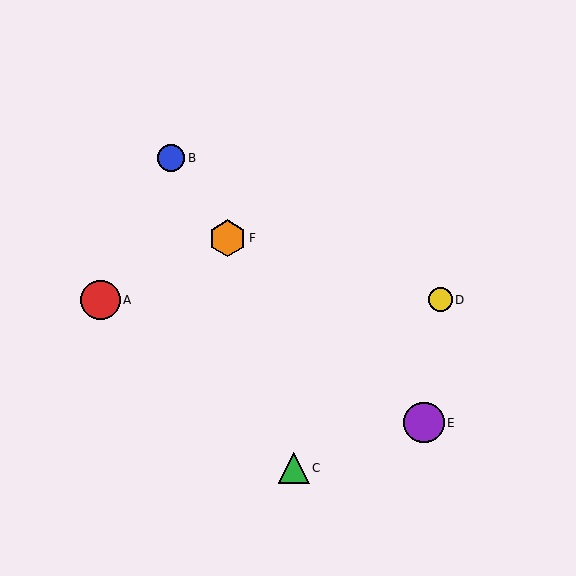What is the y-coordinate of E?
Object E is at y≈423.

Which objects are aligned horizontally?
Objects A, D are aligned horizontally.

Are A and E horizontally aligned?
No, A is at y≈300 and E is at y≈423.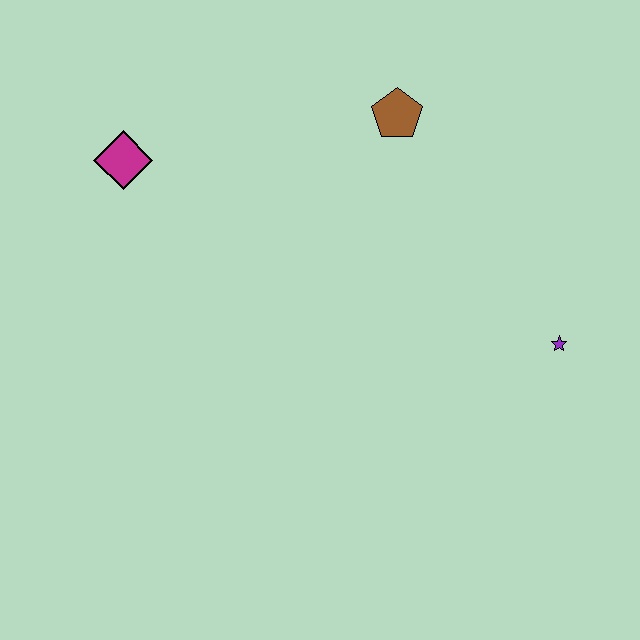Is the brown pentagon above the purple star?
Yes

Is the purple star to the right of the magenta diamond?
Yes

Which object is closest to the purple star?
The brown pentagon is closest to the purple star.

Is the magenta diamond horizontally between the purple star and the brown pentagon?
No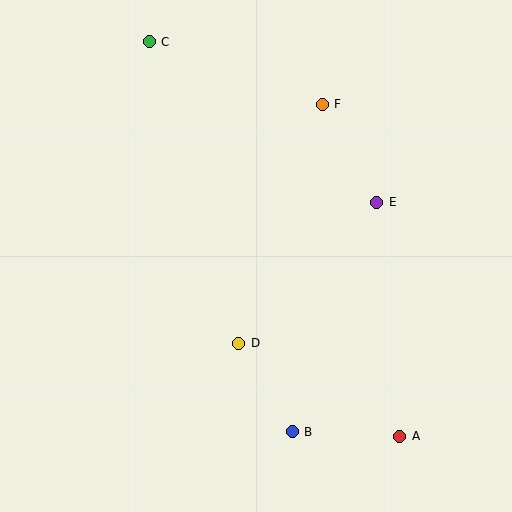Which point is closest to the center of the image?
Point D at (239, 343) is closest to the center.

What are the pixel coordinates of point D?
Point D is at (239, 343).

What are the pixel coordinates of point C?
Point C is at (149, 42).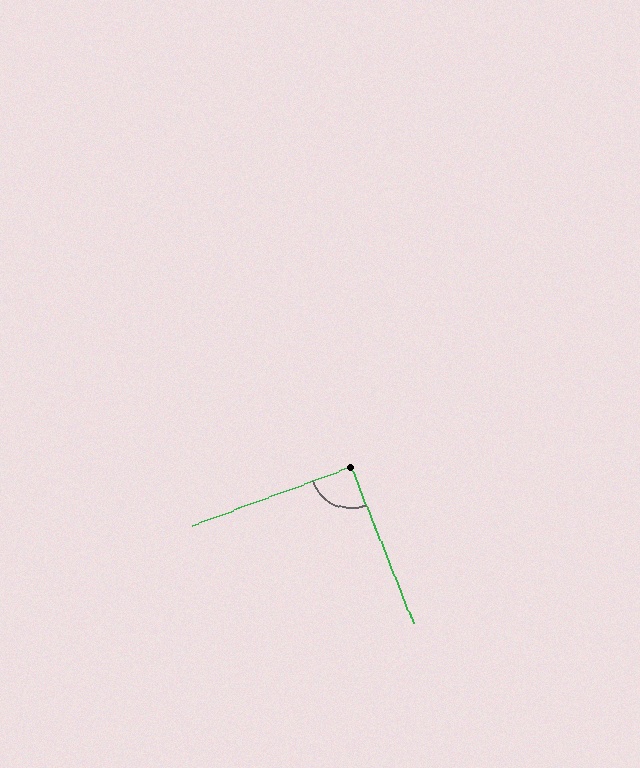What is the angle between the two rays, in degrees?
Approximately 91 degrees.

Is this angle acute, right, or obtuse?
It is approximately a right angle.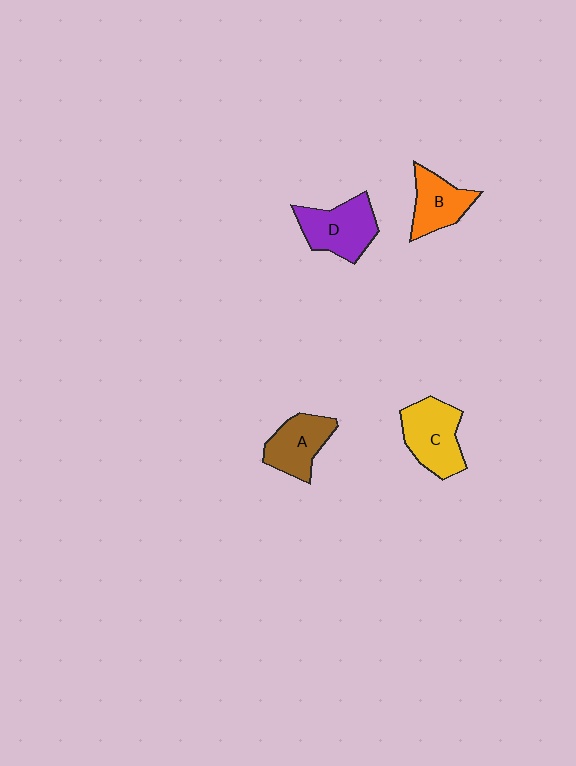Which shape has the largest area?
Shape C (yellow).